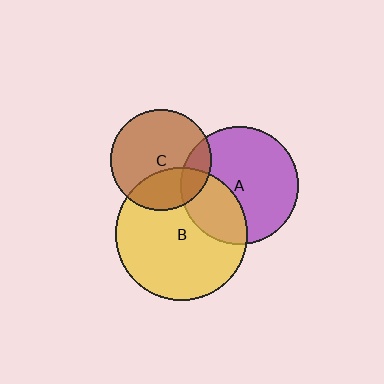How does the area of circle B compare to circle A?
Approximately 1.3 times.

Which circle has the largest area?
Circle B (yellow).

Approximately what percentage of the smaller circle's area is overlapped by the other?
Approximately 15%.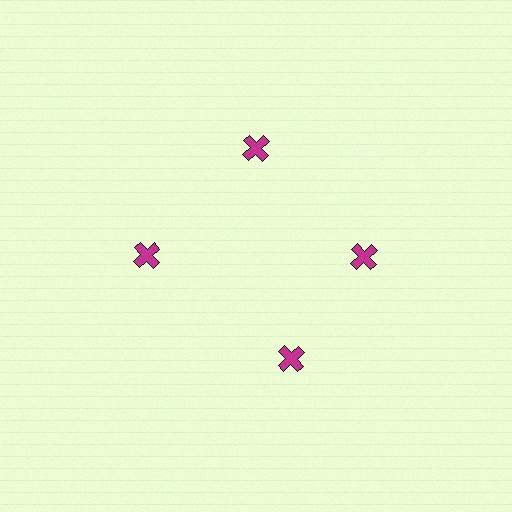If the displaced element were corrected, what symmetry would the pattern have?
It would have 4-fold rotational symmetry — the pattern would map onto itself every 90 degrees.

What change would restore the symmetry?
The symmetry would be restored by rotating it back into even spacing with its neighbors so that all 4 crosses sit at equal angles and equal distance from the center.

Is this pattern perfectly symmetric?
No. The 4 magenta crosses are arranged in a ring, but one element near the 6 o'clock position is rotated out of alignment along the ring, breaking the 4-fold rotational symmetry.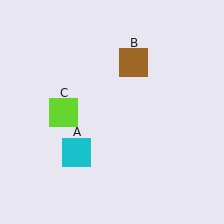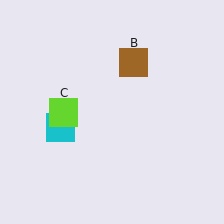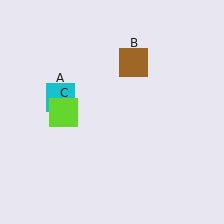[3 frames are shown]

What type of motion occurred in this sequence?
The cyan square (object A) rotated clockwise around the center of the scene.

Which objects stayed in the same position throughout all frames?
Brown square (object B) and lime square (object C) remained stationary.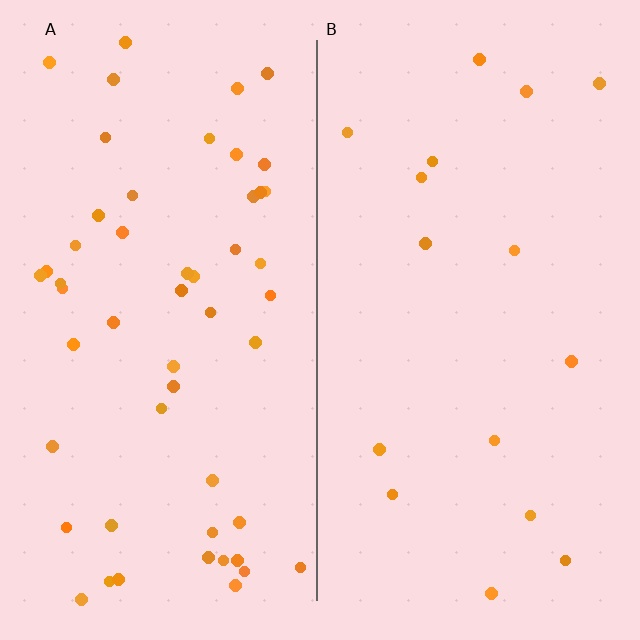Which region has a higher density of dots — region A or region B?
A (the left).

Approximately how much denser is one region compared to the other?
Approximately 3.3× — region A over region B.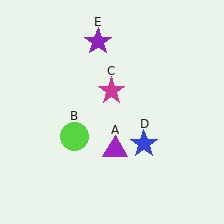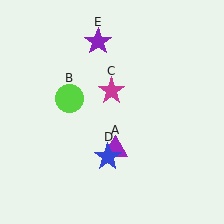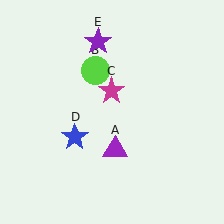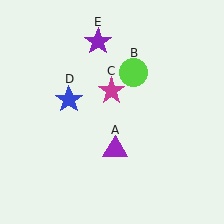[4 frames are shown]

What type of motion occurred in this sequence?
The lime circle (object B), blue star (object D) rotated clockwise around the center of the scene.